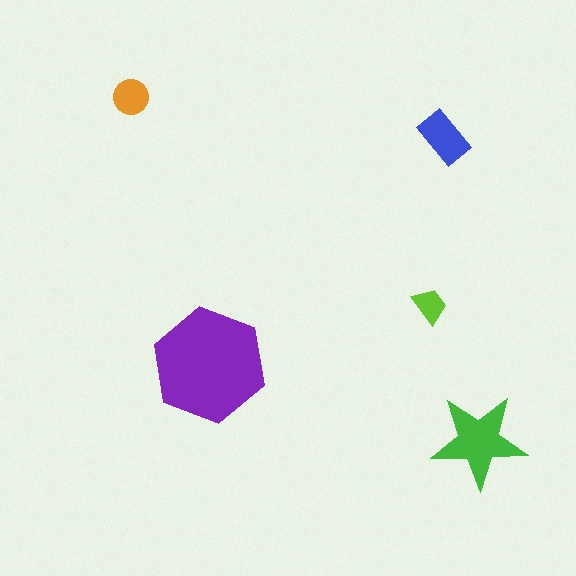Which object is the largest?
The purple hexagon.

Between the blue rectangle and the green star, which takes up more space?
The green star.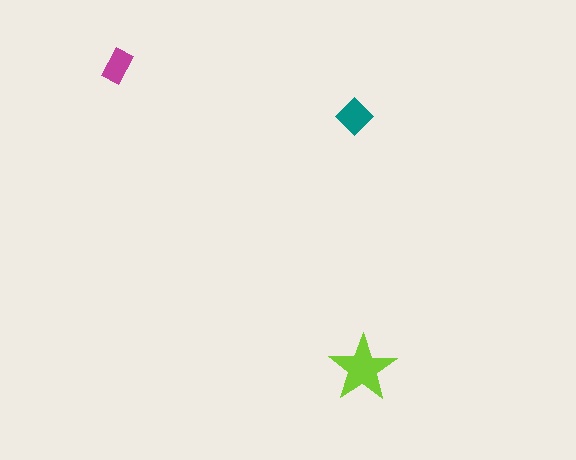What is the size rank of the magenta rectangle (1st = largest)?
3rd.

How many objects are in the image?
There are 3 objects in the image.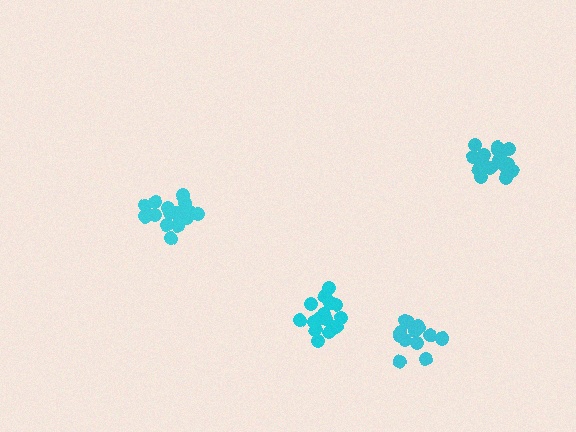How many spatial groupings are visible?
There are 4 spatial groupings.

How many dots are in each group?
Group 1: 16 dots, Group 2: 17 dots, Group 3: 17 dots, Group 4: 14 dots (64 total).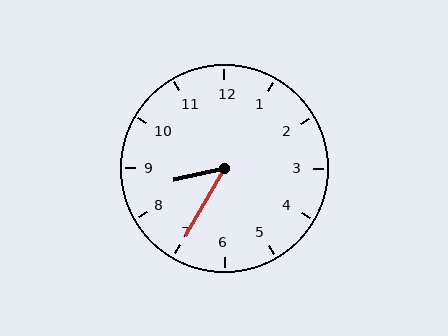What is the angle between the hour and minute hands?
Approximately 48 degrees.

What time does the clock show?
8:35.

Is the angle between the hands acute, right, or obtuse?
It is acute.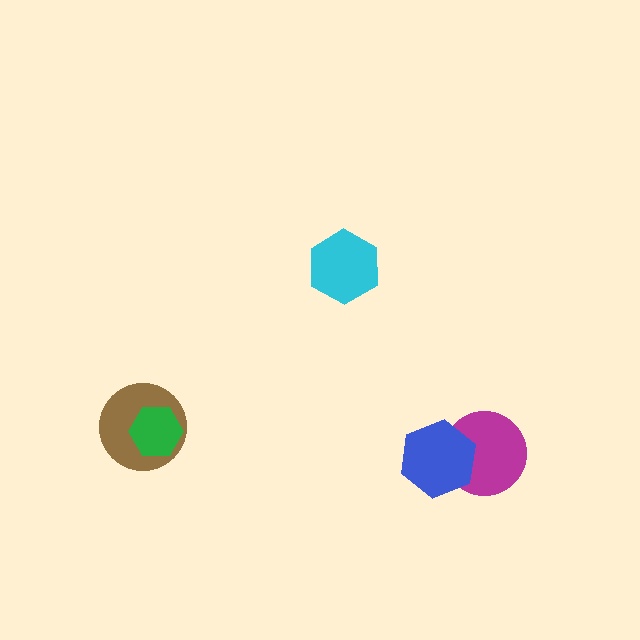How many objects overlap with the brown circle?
1 object overlaps with the brown circle.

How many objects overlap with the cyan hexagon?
0 objects overlap with the cyan hexagon.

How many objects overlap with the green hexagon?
1 object overlaps with the green hexagon.